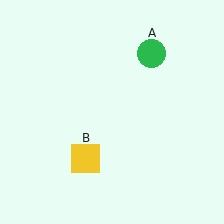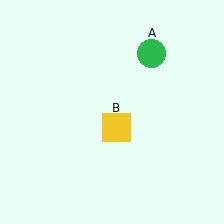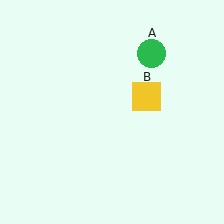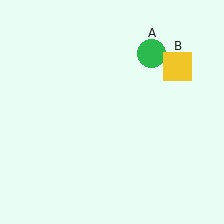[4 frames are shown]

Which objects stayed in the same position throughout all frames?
Green circle (object A) remained stationary.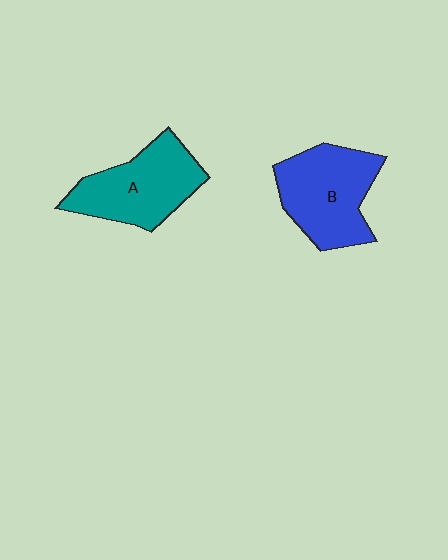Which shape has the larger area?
Shape B (blue).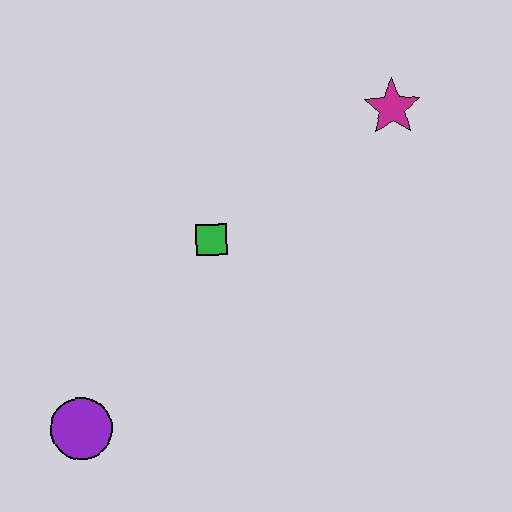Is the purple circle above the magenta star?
No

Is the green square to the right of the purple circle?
Yes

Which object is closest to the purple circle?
The green square is closest to the purple circle.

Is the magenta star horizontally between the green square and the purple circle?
No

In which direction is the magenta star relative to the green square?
The magenta star is to the right of the green square.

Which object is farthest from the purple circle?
The magenta star is farthest from the purple circle.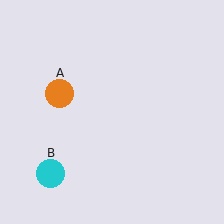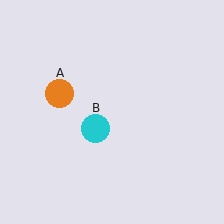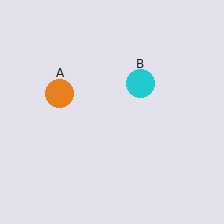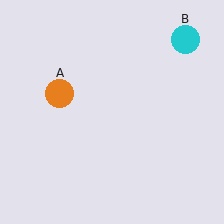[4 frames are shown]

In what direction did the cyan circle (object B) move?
The cyan circle (object B) moved up and to the right.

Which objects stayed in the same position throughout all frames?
Orange circle (object A) remained stationary.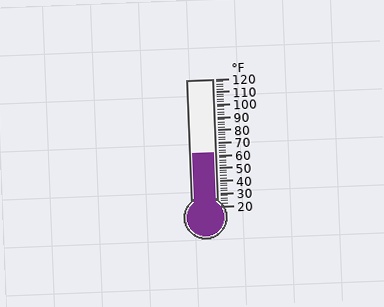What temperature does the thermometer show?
The thermometer shows approximately 62°F.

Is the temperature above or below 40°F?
The temperature is above 40°F.